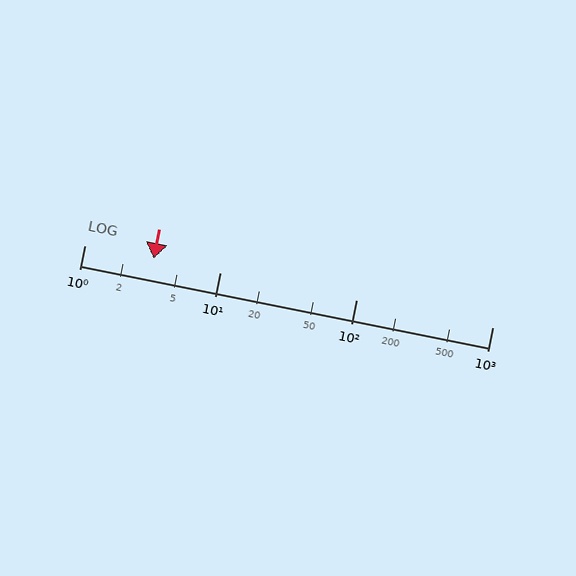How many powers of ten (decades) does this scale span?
The scale spans 3 decades, from 1 to 1000.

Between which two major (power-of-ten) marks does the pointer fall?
The pointer is between 1 and 10.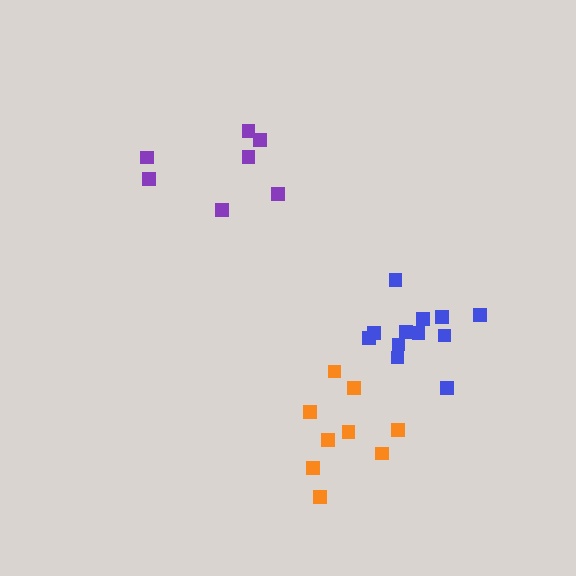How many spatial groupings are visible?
There are 3 spatial groupings.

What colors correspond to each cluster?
The clusters are colored: blue, orange, purple.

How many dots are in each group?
Group 1: 12 dots, Group 2: 9 dots, Group 3: 7 dots (28 total).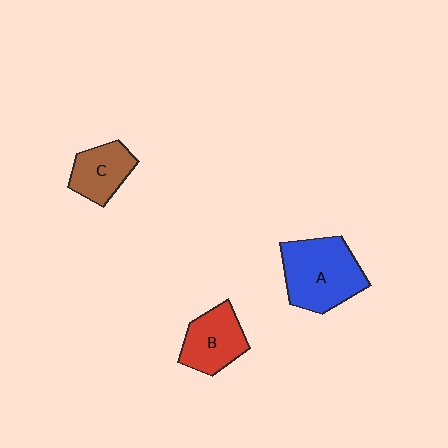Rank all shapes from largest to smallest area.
From largest to smallest: A (blue), B (red), C (brown).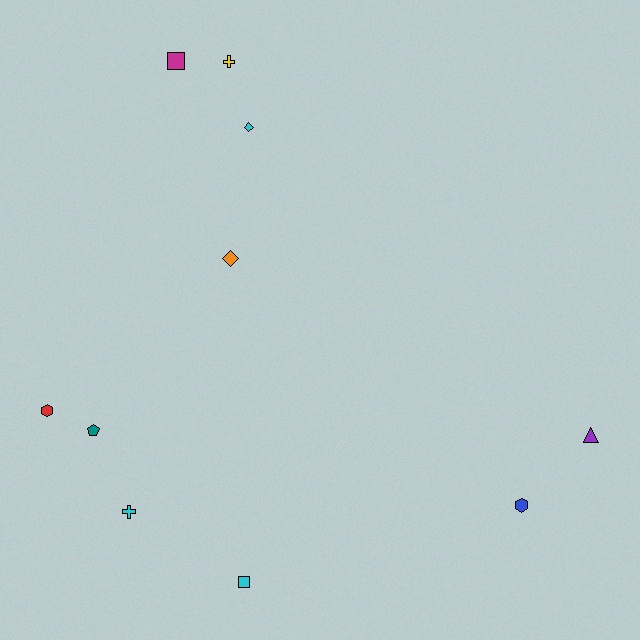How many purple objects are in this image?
There is 1 purple object.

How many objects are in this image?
There are 10 objects.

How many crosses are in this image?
There are 2 crosses.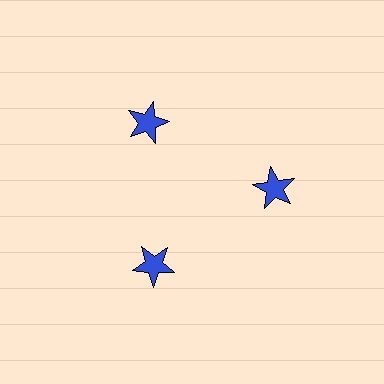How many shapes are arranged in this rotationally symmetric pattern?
There are 3 shapes, arranged in 3 groups of 1.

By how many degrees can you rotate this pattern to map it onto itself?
The pattern maps onto itself every 120 degrees of rotation.